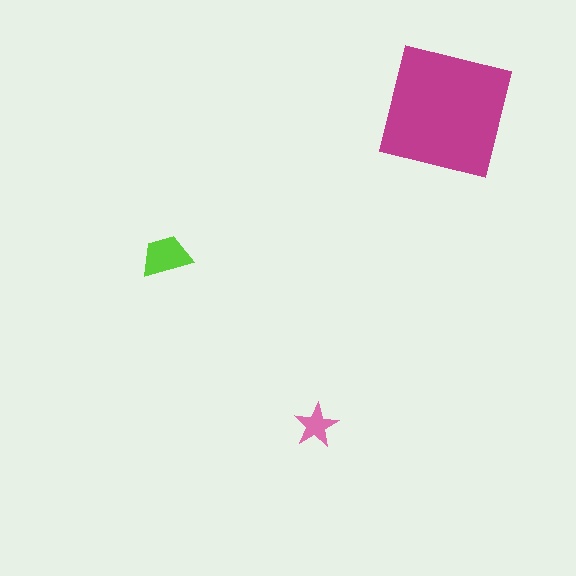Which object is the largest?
The magenta square.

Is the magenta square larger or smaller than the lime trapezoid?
Larger.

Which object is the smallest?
The pink star.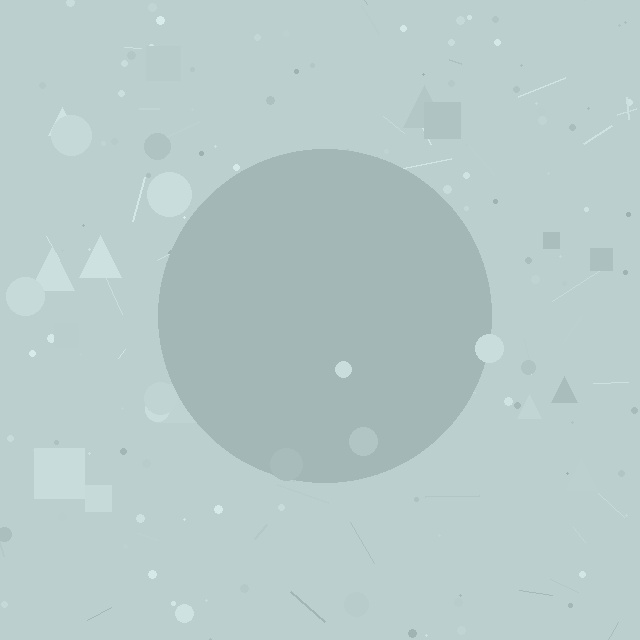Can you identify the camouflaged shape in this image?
The camouflaged shape is a circle.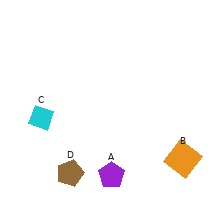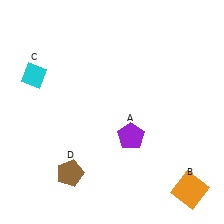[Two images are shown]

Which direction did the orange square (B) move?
The orange square (B) moved down.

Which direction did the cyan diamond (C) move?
The cyan diamond (C) moved up.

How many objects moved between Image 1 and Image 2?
3 objects moved between the two images.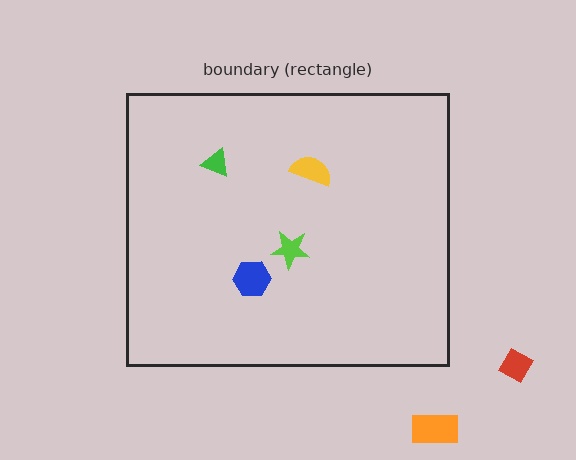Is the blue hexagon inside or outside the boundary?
Inside.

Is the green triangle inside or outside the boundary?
Inside.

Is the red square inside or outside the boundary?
Outside.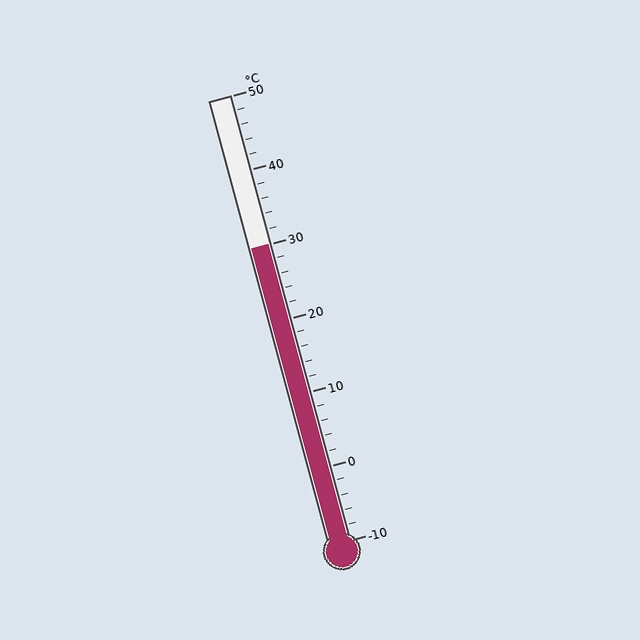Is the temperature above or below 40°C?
The temperature is below 40°C.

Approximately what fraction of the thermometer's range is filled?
The thermometer is filled to approximately 65% of its range.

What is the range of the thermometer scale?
The thermometer scale ranges from -10°C to 50°C.